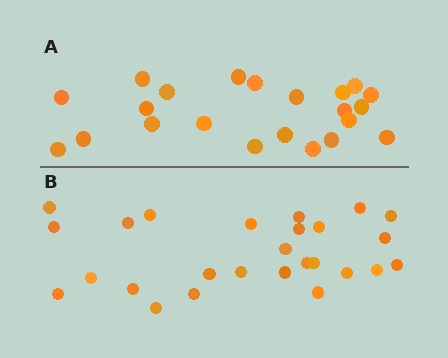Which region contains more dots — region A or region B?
Region B (the bottom region) has more dots.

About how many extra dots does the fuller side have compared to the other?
Region B has about 4 more dots than region A.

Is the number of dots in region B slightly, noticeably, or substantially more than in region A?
Region B has only slightly more — the two regions are fairly close. The ratio is roughly 1.2 to 1.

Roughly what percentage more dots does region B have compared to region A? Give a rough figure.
About 20% more.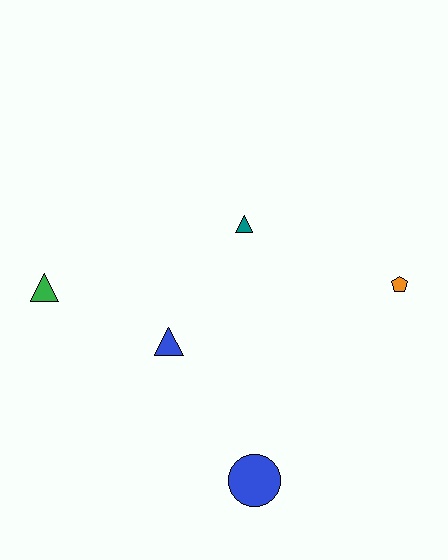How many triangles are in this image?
There are 3 triangles.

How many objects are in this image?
There are 5 objects.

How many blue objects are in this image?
There are 2 blue objects.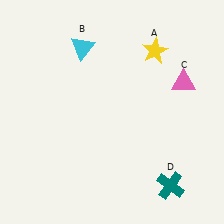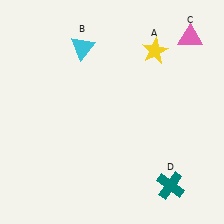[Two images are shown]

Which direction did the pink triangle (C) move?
The pink triangle (C) moved up.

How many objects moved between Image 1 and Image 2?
1 object moved between the two images.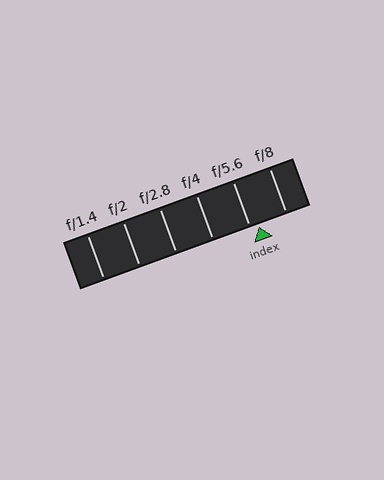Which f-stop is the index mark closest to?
The index mark is closest to f/5.6.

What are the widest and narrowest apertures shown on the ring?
The widest aperture shown is f/1.4 and the narrowest is f/8.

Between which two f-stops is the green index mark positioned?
The index mark is between f/5.6 and f/8.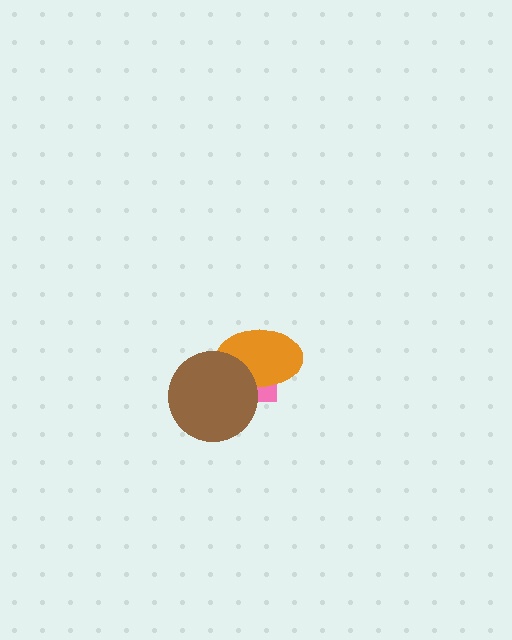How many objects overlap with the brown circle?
2 objects overlap with the brown circle.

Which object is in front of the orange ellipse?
The brown circle is in front of the orange ellipse.